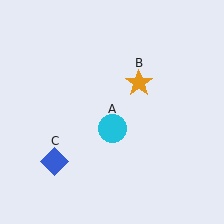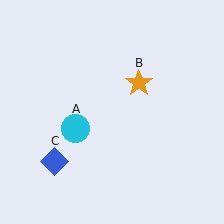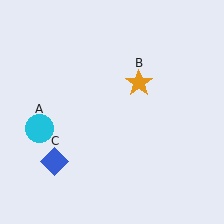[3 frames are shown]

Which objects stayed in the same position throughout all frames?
Orange star (object B) and blue diamond (object C) remained stationary.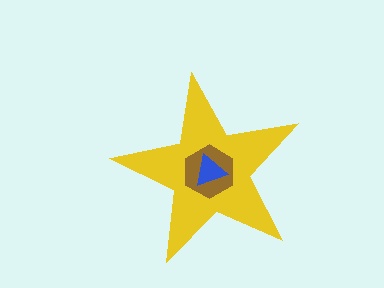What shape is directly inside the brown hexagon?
The blue triangle.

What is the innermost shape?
The blue triangle.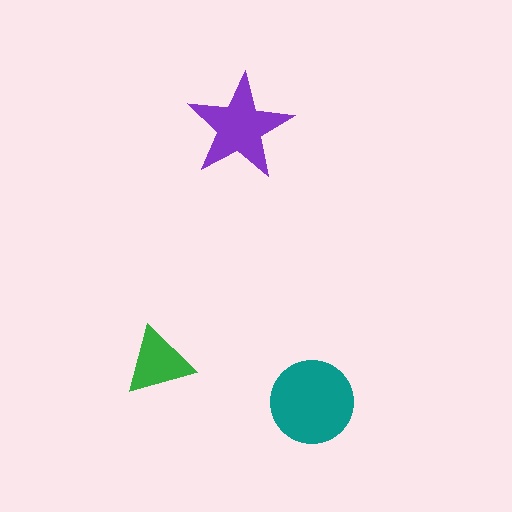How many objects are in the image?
There are 3 objects in the image.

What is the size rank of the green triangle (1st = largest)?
3rd.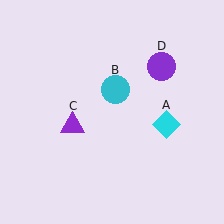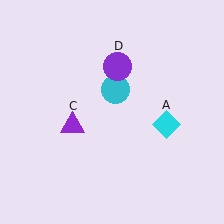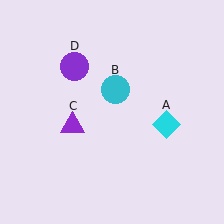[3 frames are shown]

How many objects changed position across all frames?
1 object changed position: purple circle (object D).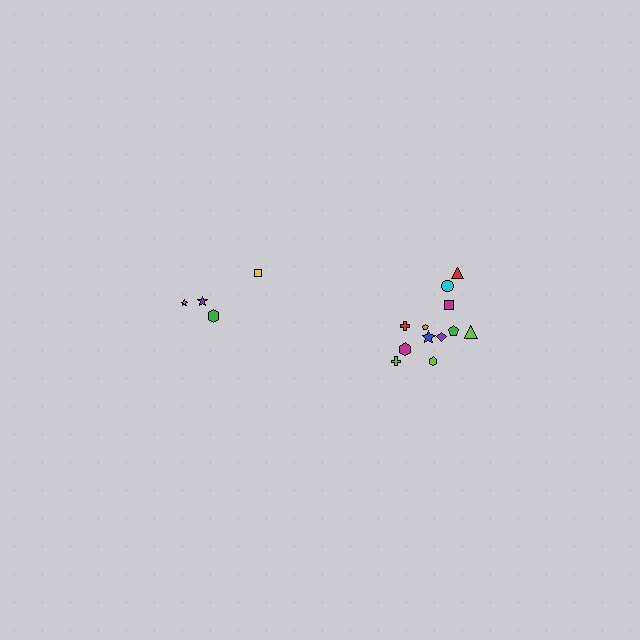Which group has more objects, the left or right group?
The right group.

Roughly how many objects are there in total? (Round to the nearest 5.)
Roughly 15 objects in total.